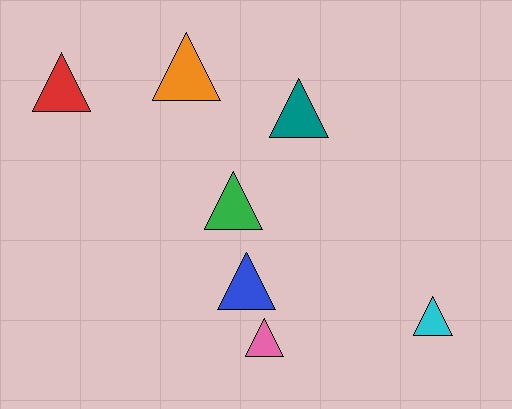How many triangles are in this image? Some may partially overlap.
There are 7 triangles.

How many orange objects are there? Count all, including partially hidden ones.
There is 1 orange object.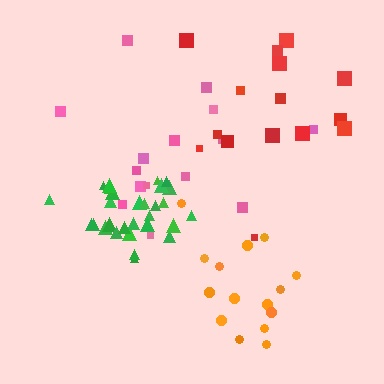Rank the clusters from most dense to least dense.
green, orange, pink, red.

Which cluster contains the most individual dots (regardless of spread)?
Green (29).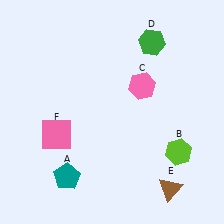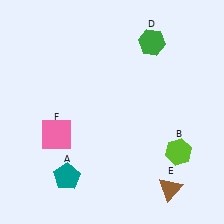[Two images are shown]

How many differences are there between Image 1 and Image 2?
There is 1 difference between the two images.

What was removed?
The pink hexagon (C) was removed in Image 2.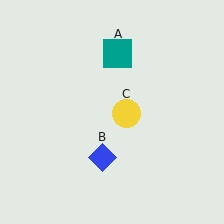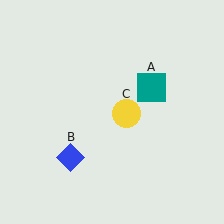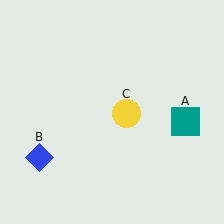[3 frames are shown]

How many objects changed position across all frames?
2 objects changed position: teal square (object A), blue diamond (object B).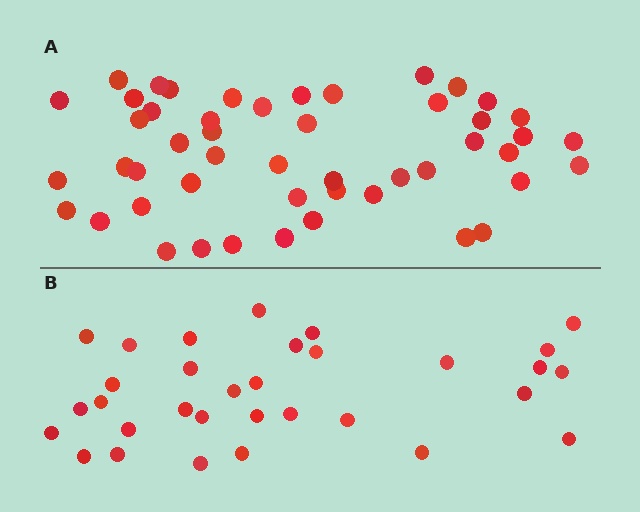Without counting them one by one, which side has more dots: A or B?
Region A (the top region) has more dots.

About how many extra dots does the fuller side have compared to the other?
Region A has approximately 15 more dots than region B.